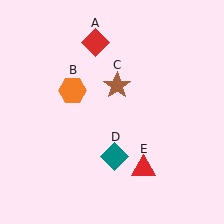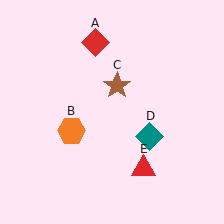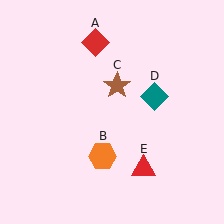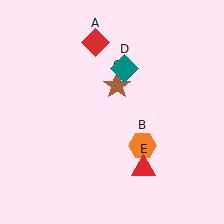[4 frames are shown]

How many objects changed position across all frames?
2 objects changed position: orange hexagon (object B), teal diamond (object D).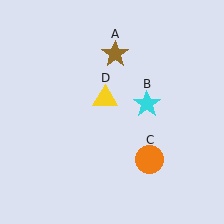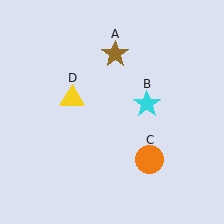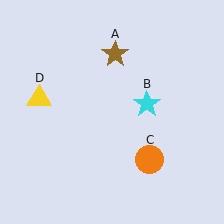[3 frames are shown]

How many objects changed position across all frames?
1 object changed position: yellow triangle (object D).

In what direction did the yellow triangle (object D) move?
The yellow triangle (object D) moved left.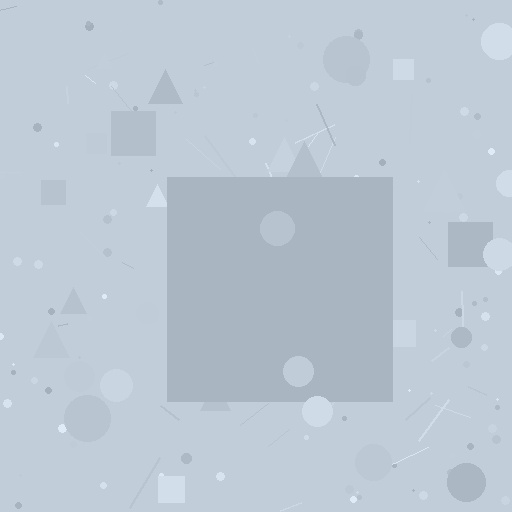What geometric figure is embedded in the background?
A square is embedded in the background.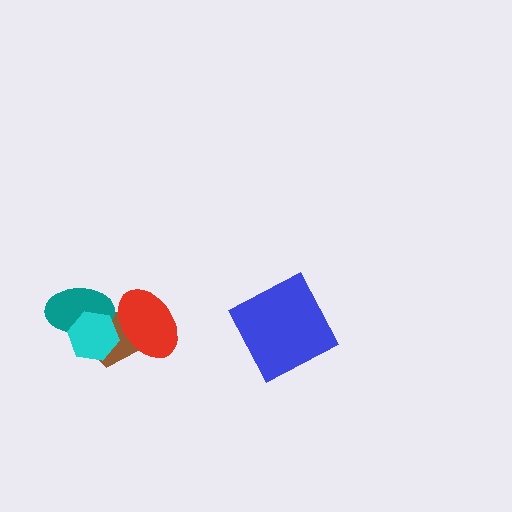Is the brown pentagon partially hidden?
Yes, it is partially covered by another shape.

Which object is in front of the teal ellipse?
The cyan hexagon is in front of the teal ellipse.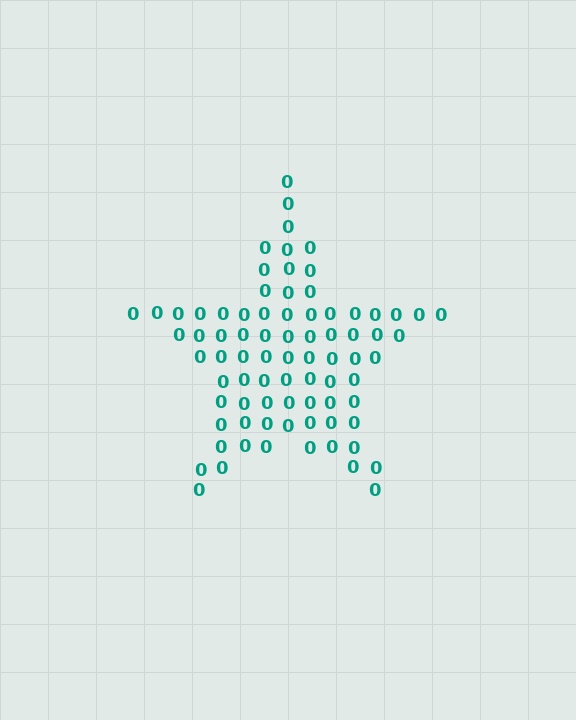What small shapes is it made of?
It is made of small digit 0's.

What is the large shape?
The large shape is a star.